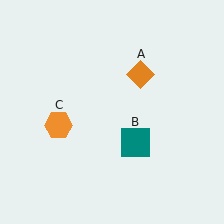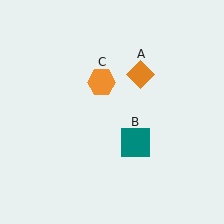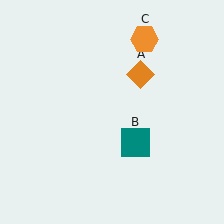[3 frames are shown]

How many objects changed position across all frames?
1 object changed position: orange hexagon (object C).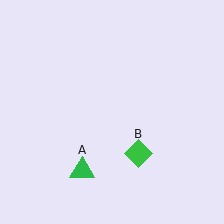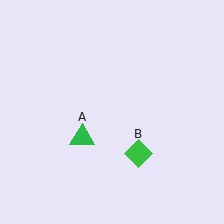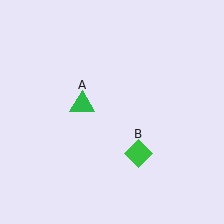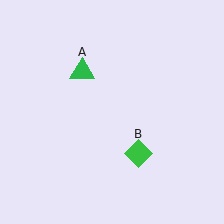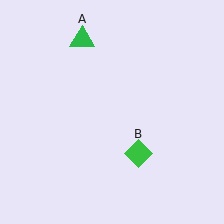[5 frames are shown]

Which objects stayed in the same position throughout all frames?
Green diamond (object B) remained stationary.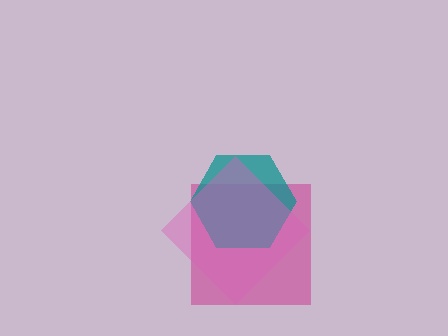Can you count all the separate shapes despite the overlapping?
Yes, there are 3 separate shapes.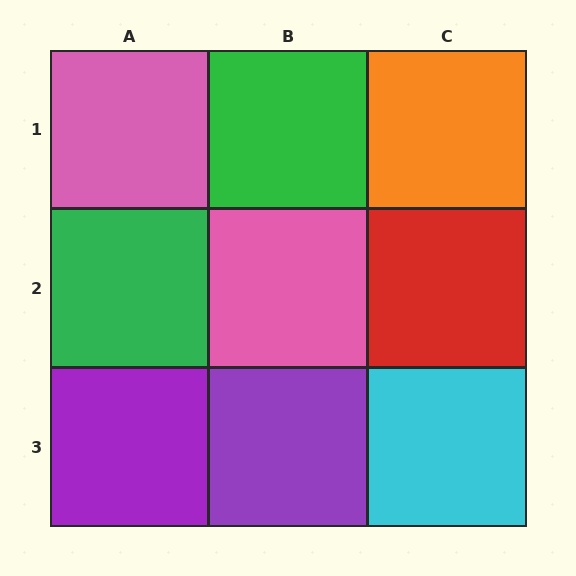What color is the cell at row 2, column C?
Red.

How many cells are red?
1 cell is red.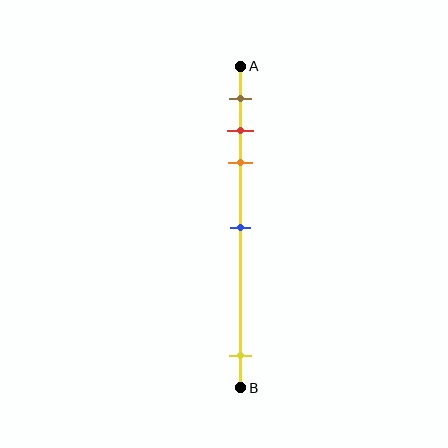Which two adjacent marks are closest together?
The red and orange marks are the closest adjacent pair.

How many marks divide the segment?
There are 5 marks dividing the segment.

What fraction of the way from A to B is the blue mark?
The blue mark is approximately 50% (0.5) of the way from A to B.